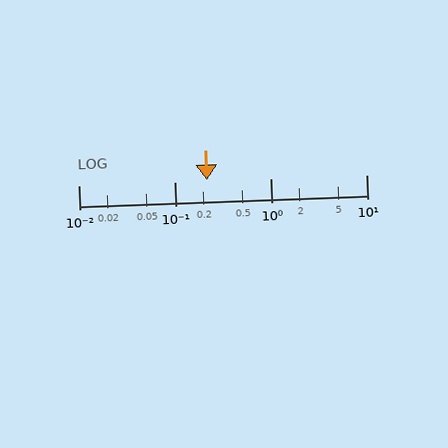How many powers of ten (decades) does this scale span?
The scale spans 3 decades, from 0.01 to 10.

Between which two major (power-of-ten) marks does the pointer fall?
The pointer is between 0.1 and 1.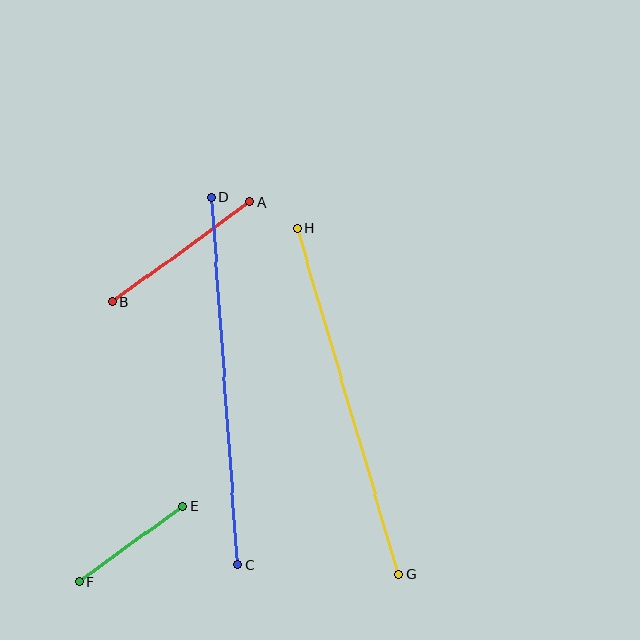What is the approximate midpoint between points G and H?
The midpoint is at approximately (348, 401) pixels.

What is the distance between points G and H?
The distance is approximately 360 pixels.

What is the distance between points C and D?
The distance is approximately 369 pixels.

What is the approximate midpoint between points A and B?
The midpoint is at approximately (181, 252) pixels.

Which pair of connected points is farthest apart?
Points C and D are farthest apart.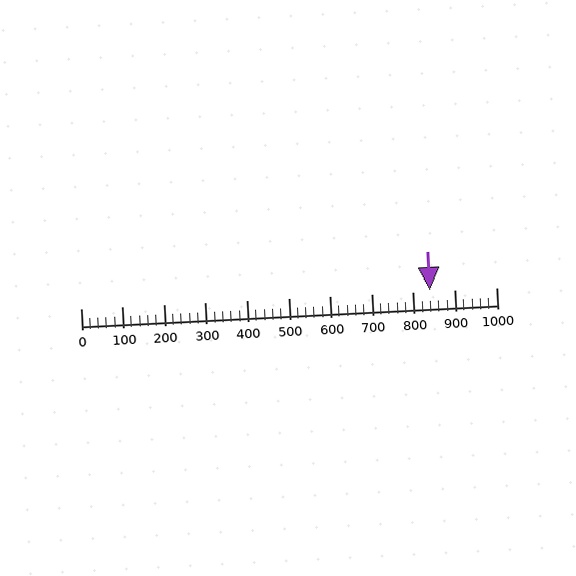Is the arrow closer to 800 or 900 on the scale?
The arrow is closer to 800.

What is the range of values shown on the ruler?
The ruler shows values from 0 to 1000.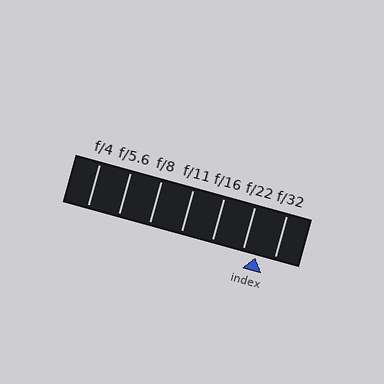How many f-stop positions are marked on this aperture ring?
There are 7 f-stop positions marked.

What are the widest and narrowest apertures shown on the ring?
The widest aperture shown is f/4 and the narrowest is f/32.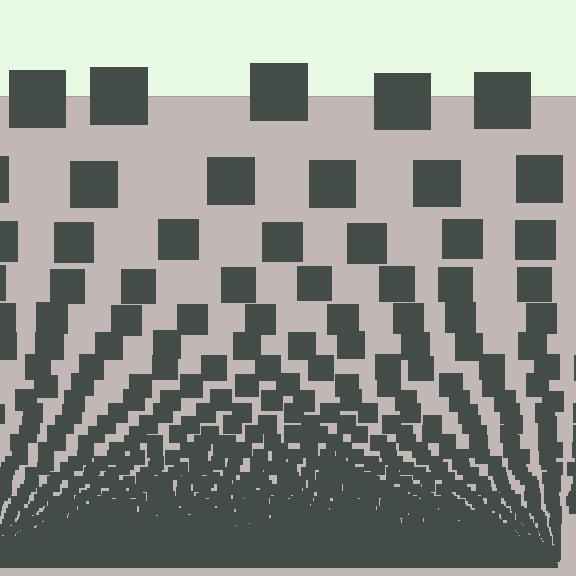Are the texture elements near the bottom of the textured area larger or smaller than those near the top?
Smaller. The gradient is inverted — elements near the bottom are smaller and denser.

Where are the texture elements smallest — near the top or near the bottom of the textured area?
Near the bottom.